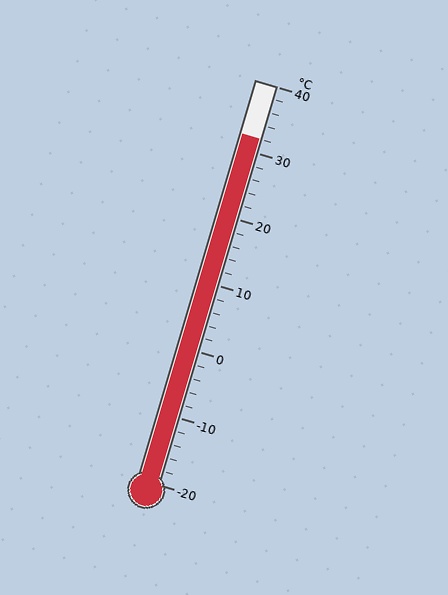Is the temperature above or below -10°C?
The temperature is above -10°C.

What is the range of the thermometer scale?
The thermometer scale ranges from -20°C to 40°C.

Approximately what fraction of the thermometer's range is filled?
The thermometer is filled to approximately 85% of its range.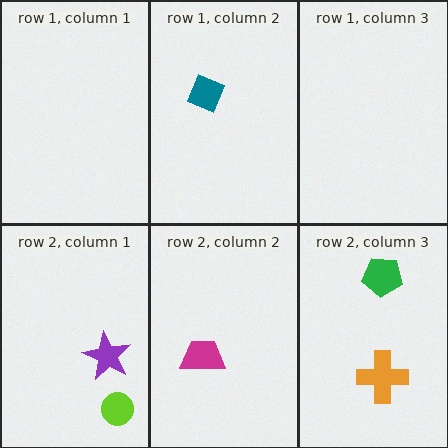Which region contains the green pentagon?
The row 2, column 3 region.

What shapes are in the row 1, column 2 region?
The teal diamond.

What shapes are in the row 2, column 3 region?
The green pentagon, the orange cross.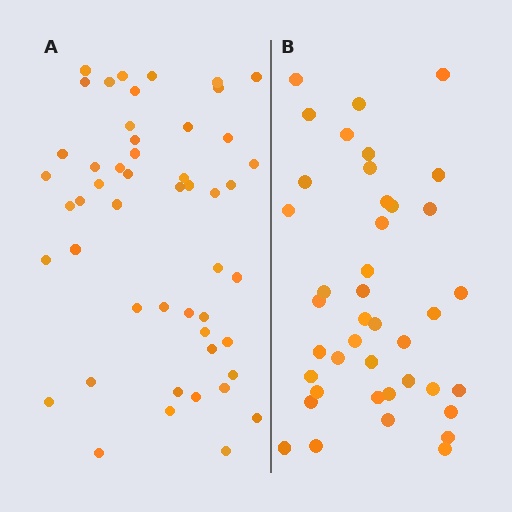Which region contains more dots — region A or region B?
Region A (the left region) has more dots.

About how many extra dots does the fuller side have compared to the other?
Region A has roughly 8 or so more dots than region B.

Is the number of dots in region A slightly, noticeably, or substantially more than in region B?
Region A has only slightly more — the two regions are fairly close. The ratio is roughly 1.2 to 1.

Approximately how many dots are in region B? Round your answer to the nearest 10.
About 40 dots. (The exact count is 41, which rounds to 40.)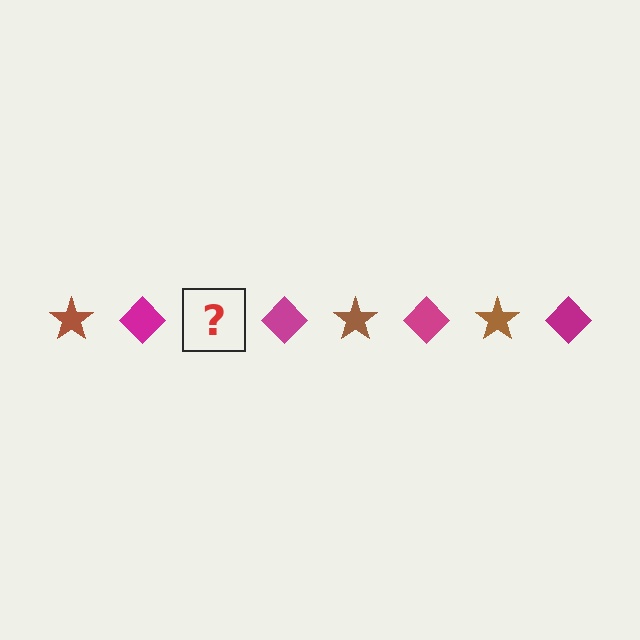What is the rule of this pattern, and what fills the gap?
The rule is that the pattern alternates between brown star and magenta diamond. The gap should be filled with a brown star.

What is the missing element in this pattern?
The missing element is a brown star.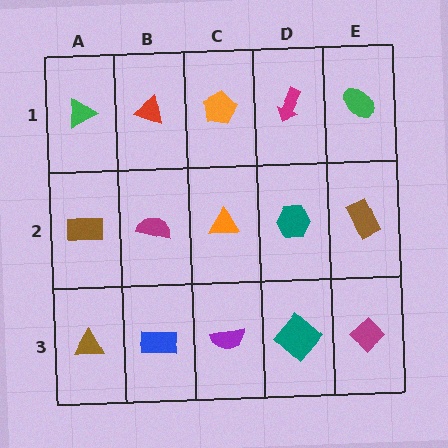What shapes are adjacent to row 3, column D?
A teal hexagon (row 2, column D), a purple semicircle (row 3, column C), a magenta diamond (row 3, column E).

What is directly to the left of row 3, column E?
A teal diamond.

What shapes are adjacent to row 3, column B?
A magenta semicircle (row 2, column B), a brown triangle (row 3, column A), a purple semicircle (row 3, column C).